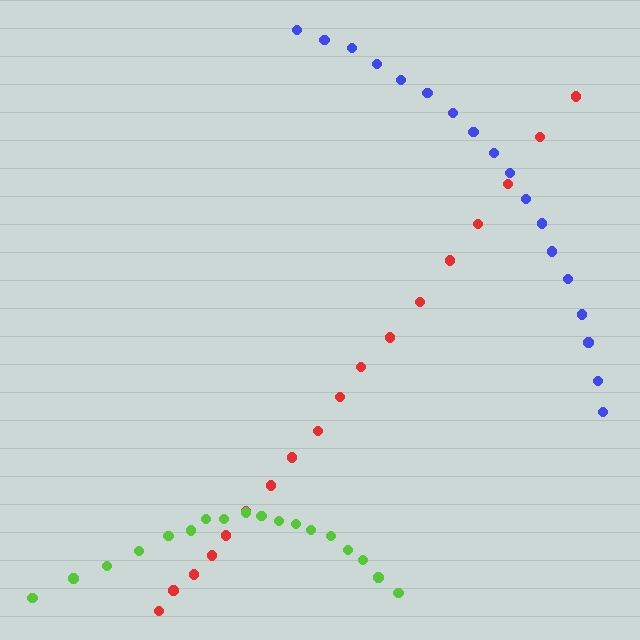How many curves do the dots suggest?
There are 3 distinct paths.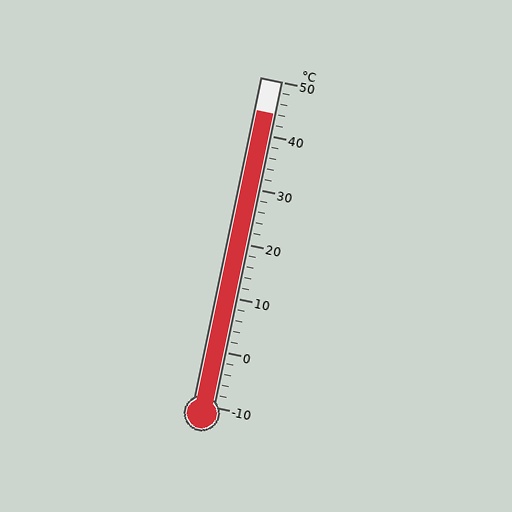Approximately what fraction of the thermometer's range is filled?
The thermometer is filled to approximately 90% of its range.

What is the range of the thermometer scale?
The thermometer scale ranges from -10°C to 50°C.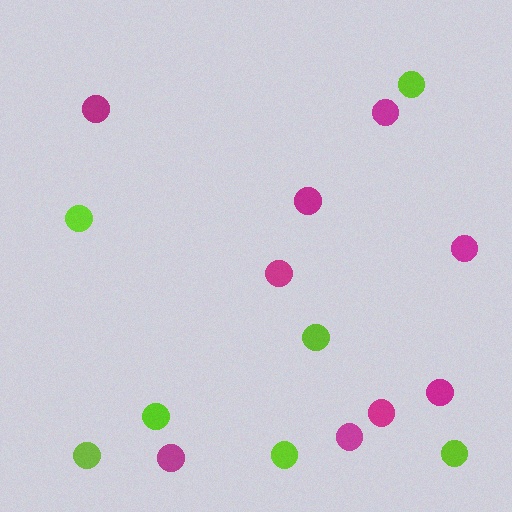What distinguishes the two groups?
There are 2 groups: one group of lime circles (7) and one group of magenta circles (9).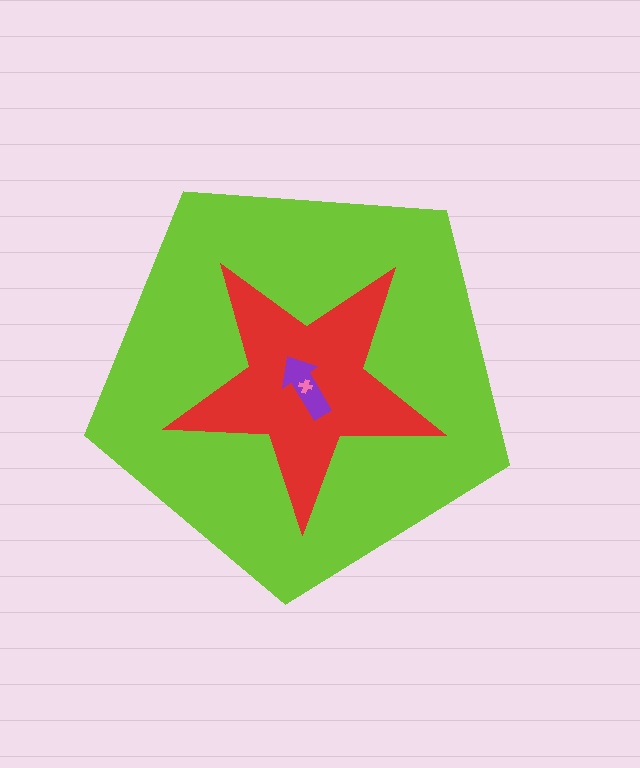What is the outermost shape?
The lime pentagon.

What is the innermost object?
The pink cross.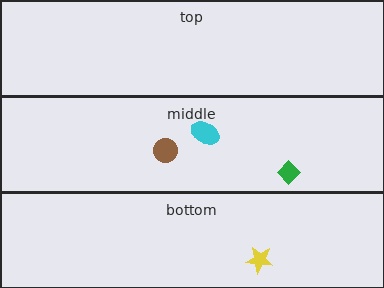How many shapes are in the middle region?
3.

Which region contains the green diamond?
The middle region.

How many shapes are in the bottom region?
1.